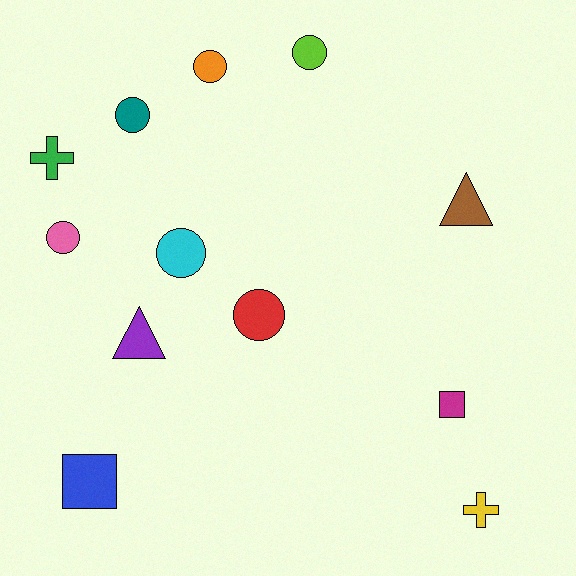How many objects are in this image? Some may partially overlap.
There are 12 objects.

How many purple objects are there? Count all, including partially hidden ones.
There is 1 purple object.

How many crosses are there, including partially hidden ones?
There are 2 crosses.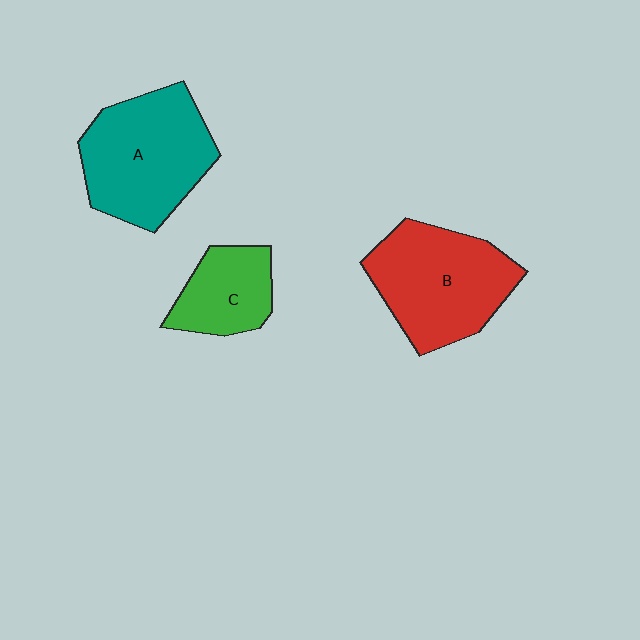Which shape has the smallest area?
Shape C (green).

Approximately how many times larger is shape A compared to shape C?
Approximately 1.9 times.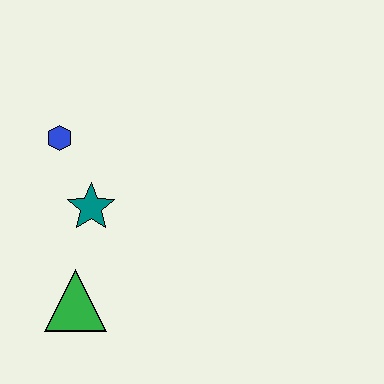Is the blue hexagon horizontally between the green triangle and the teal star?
No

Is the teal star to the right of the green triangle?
Yes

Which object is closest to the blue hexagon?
The teal star is closest to the blue hexagon.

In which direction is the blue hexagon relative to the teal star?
The blue hexagon is above the teal star.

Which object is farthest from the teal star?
The green triangle is farthest from the teal star.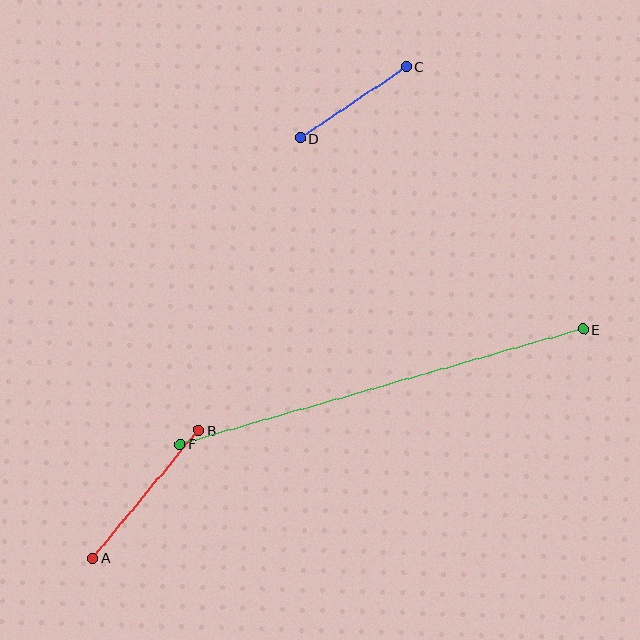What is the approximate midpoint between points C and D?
The midpoint is at approximately (353, 102) pixels.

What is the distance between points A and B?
The distance is approximately 165 pixels.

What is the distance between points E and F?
The distance is approximately 419 pixels.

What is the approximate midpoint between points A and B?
The midpoint is at approximately (146, 494) pixels.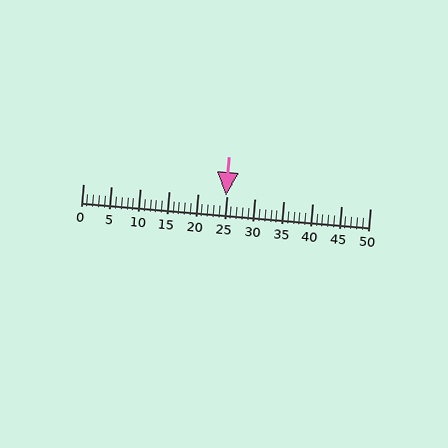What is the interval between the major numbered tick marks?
The major tick marks are spaced 5 units apart.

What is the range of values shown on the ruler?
The ruler shows values from 0 to 50.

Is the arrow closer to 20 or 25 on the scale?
The arrow is closer to 25.